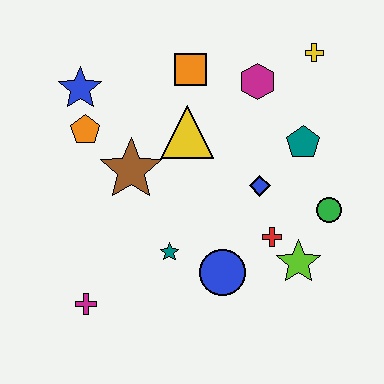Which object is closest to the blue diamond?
The red cross is closest to the blue diamond.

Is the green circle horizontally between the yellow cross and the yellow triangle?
No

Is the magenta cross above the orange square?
No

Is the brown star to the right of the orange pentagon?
Yes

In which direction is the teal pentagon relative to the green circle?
The teal pentagon is above the green circle.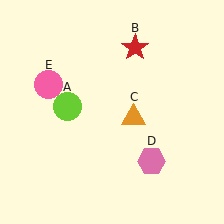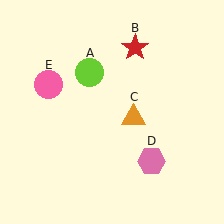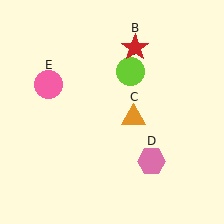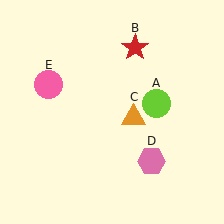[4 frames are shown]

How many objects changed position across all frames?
1 object changed position: lime circle (object A).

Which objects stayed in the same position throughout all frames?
Red star (object B) and orange triangle (object C) and pink hexagon (object D) and pink circle (object E) remained stationary.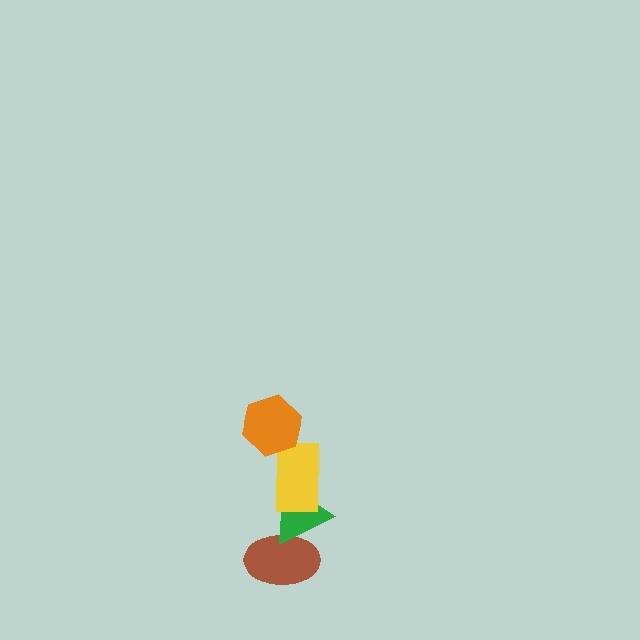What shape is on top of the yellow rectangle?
The orange hexagon is on top of the yellow rectangle.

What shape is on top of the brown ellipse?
The green triangle is on top of the brown ellipse.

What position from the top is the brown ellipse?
The brown ellipse is 4th from the top.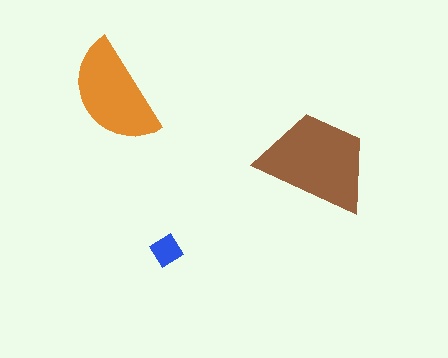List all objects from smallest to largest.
The blue diamond, the orange semicircle, the brown trapezoid.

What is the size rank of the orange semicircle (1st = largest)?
2nd.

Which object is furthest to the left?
The orange semicircle is leftmost.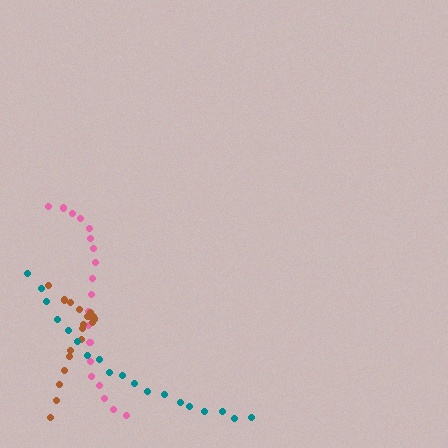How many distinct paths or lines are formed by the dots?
There are 3 distinct paths.